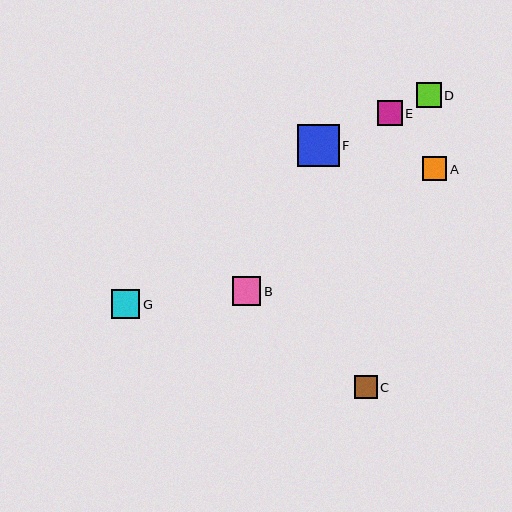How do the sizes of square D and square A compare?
Square D and square A are approximately the same size.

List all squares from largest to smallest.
From largest to smallest: F, G, B, E, D, A, C.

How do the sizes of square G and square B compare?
Square G and square B are approximately the same size.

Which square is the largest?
Square F is the largest with a size of approximately 42 pixels.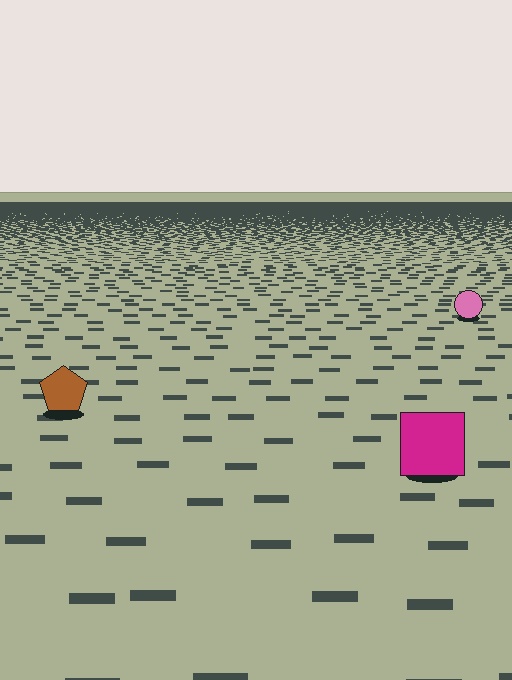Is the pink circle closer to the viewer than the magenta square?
No. The magenta square is closer — you can tell from the texture gradient: the ground texture is coarser near it.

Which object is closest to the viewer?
The magenta square is closest. The texture marks near it are larger and more spread out.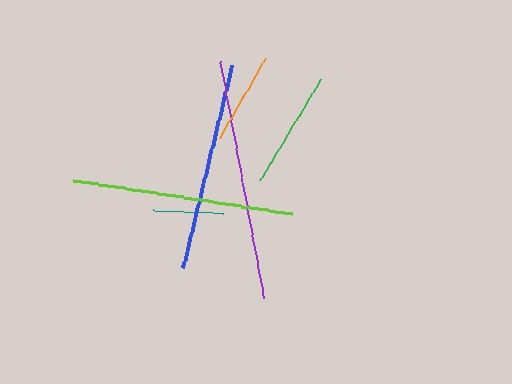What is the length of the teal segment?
The teal segment is approximately 70 pixels long.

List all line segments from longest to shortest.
From longest to shortest: purple, lime, blue, green, orange, teal.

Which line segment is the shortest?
The teal line is the shortest at approximately 70 pixels.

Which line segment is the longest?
The purple line is the longest at approximately 241 pixels.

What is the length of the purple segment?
The purple segment is approximately 241 pixels long.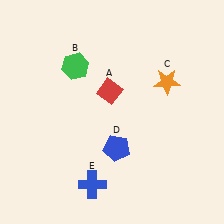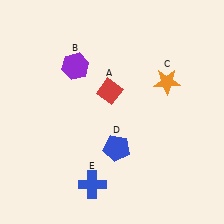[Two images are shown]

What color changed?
The hexagon (B) changed from green in Image 1 to purple in Image 2.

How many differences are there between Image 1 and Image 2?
There is 1 difference between the two images.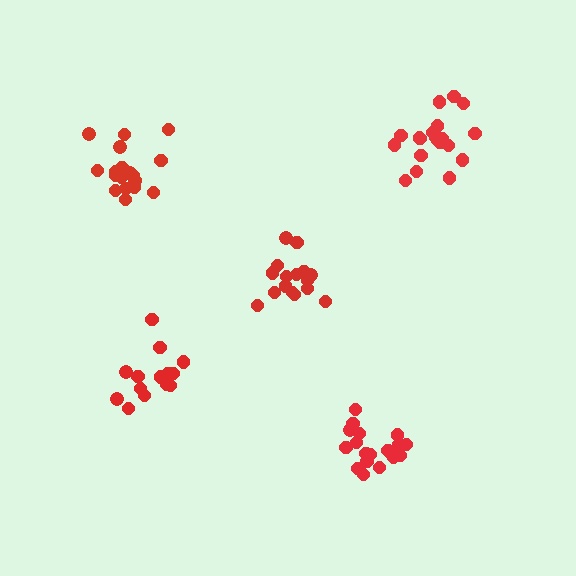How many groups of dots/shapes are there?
There are 5 groups.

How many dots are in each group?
Group 1: 20 dots, Group 2: 14 dots, Group 3: 19 dots, Group 4: 18 dots, Group 5: 16 dots (87 total).